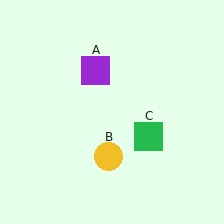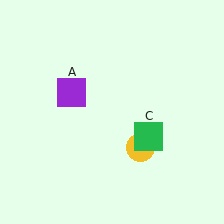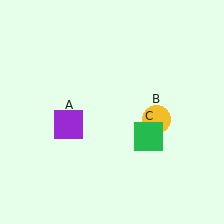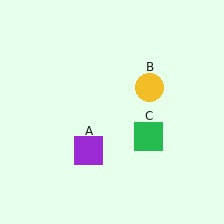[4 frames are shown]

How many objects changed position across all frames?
2 objects changed position: purple square (object A), yellow circle (object B).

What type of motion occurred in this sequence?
The purple square (object A), yellow circle (object B) rotated counterclockwise around the center of the scene.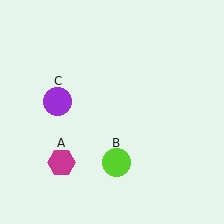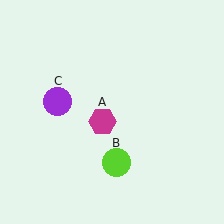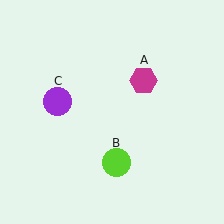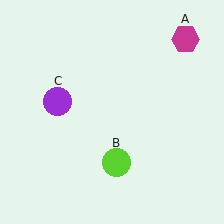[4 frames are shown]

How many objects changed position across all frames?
1 object changed position: magenta hexagon (object A).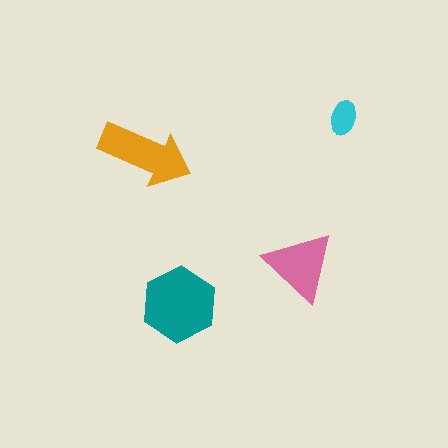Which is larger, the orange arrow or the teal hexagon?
The teal hexagon.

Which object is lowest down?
The teal hexagon is bottommost.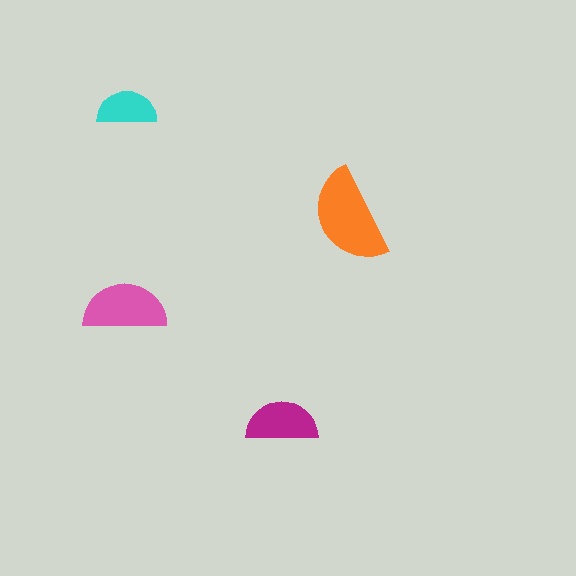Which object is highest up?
The cyan semicircle is topmost.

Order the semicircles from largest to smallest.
the orange one, the pink one, the magenta one, the cyan one.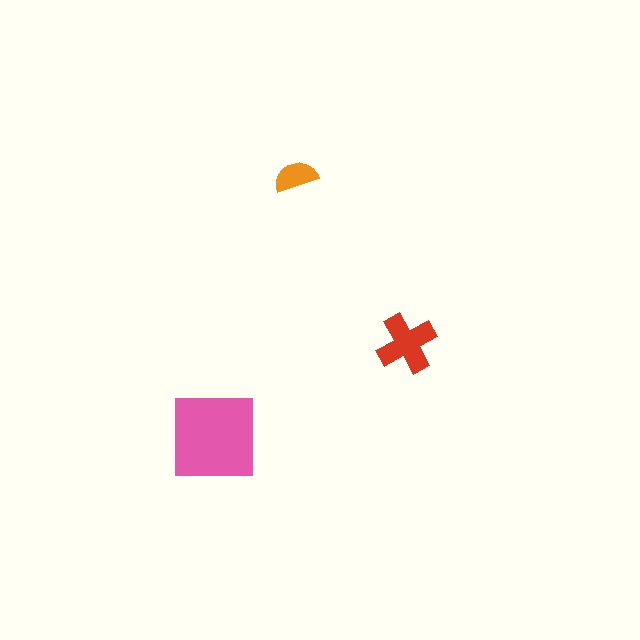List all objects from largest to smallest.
The pink square, the red cross, the orange semicircle.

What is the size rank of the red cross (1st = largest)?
2nd.